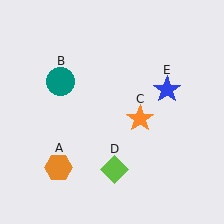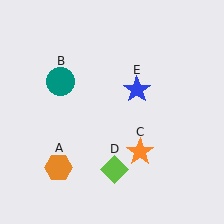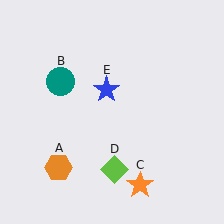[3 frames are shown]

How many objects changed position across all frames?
2 objects changed position: orange star (object C), blue star (object E).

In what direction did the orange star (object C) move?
The orange star (object C) moved down.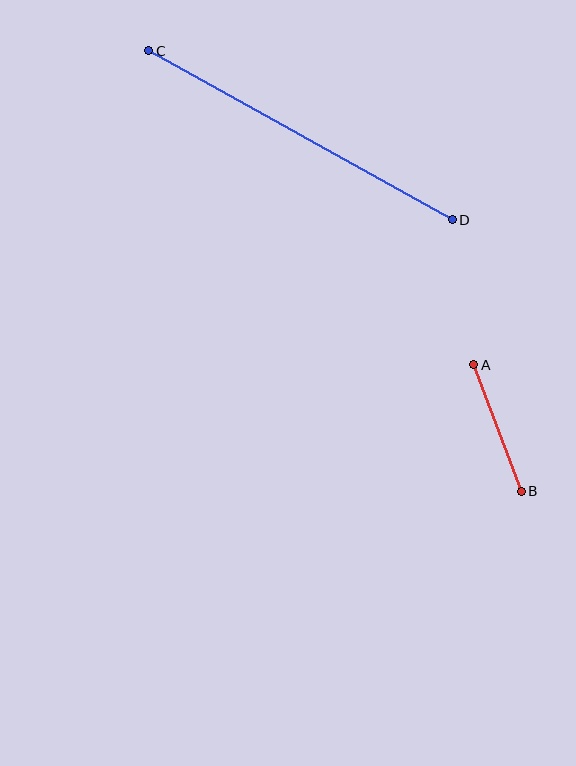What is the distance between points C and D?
The distance is approximately 347 pixels.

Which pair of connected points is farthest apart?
Points C and D are farthest apart.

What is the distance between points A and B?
The distance is approximately 135 pixels.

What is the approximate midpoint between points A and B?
The midpoint is at approximately (498, 428) pixels.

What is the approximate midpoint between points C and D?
The midpoint is at approximately (301, 135) pixels.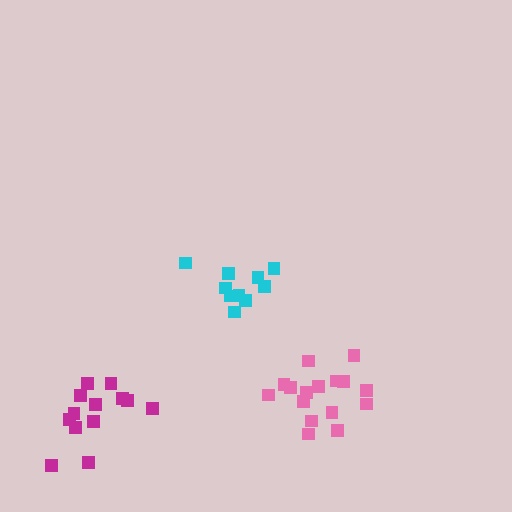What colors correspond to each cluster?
The clusters are colored: magenta, pink, cyan.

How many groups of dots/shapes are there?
There are 3 groups.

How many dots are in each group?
Group 1: 13 dots, Group 2: 16 dots, Group 3: 10 dots (39 total).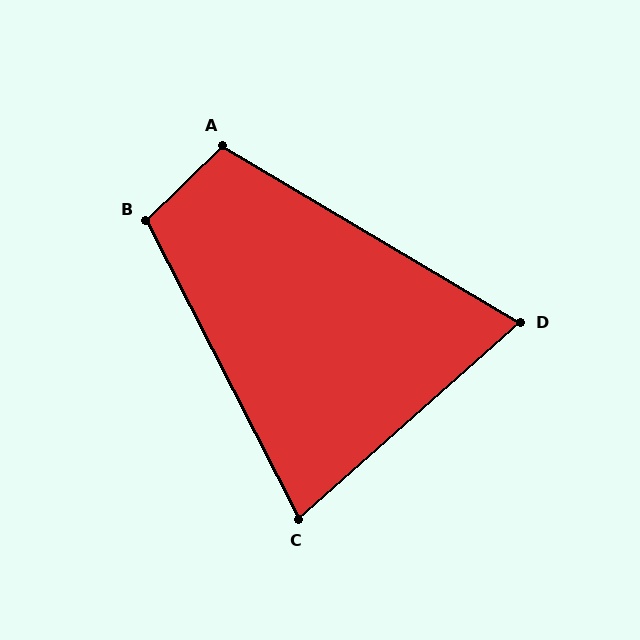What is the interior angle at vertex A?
Approximately 105 degrees (obtuse).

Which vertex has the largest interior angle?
B, at approximately 108 degrees.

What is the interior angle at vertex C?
Approximately 75 degrees (acute).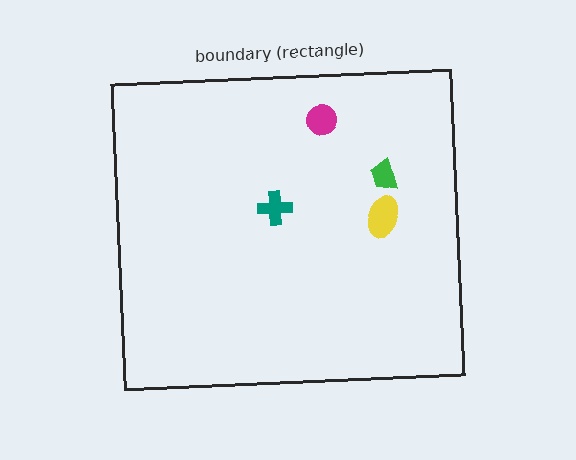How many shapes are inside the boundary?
4 inside, 0 outside.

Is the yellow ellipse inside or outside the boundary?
Inside.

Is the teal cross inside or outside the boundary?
Inside.